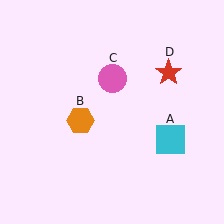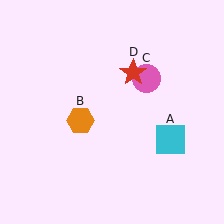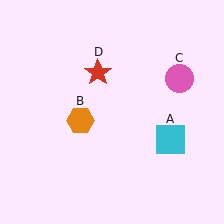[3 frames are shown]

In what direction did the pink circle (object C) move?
The pink circle (object C) moved right.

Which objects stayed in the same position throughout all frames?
Cyan square (object A) and orange hexagon (object B) remained stationary.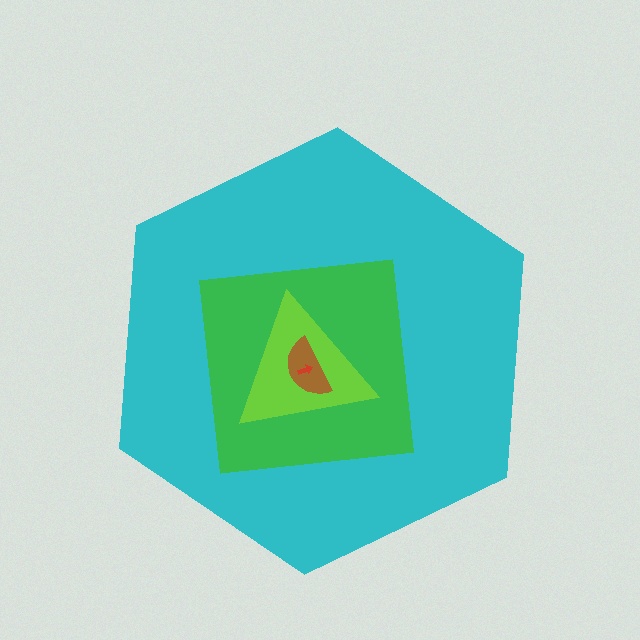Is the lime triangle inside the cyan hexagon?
Yes.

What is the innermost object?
The red arrow.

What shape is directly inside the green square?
The lime triangle.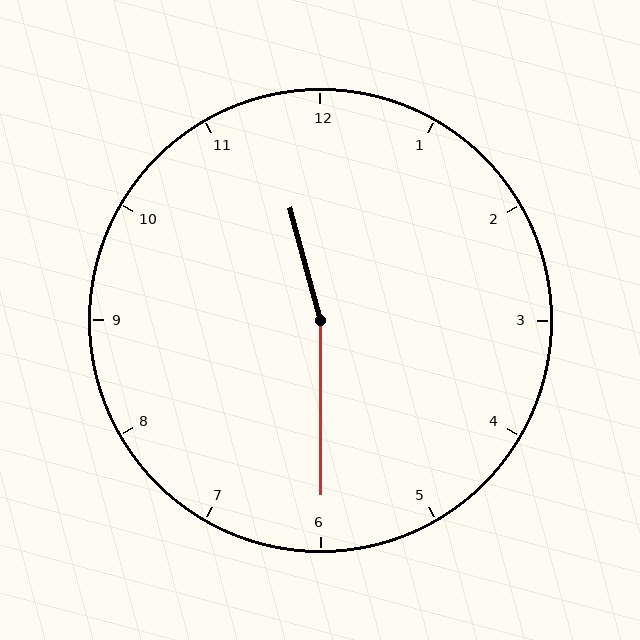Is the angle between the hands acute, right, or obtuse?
It is obtuse.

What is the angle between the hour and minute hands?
Approximately 165 degrees.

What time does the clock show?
11:30.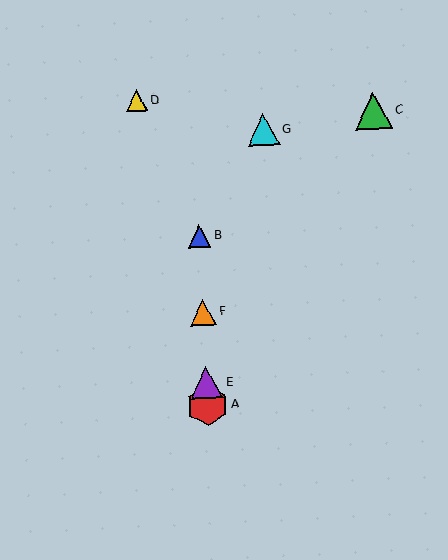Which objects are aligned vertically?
Objects A, B, E, F are aligned vertically.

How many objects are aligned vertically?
4 objects (A, B, E, F) are aligned vertically.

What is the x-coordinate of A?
Object A is at x≈207.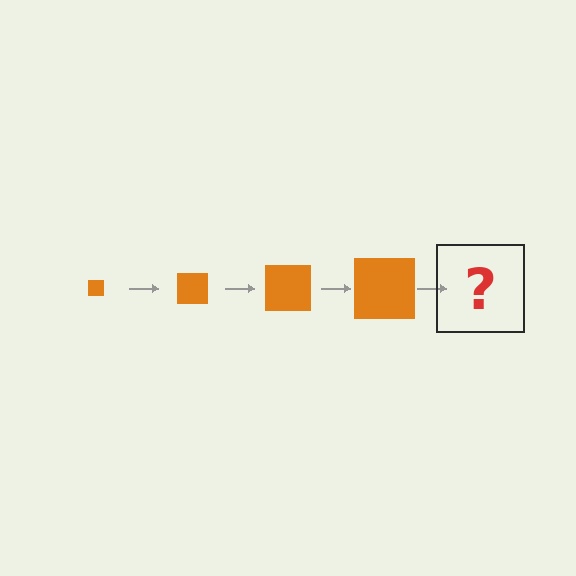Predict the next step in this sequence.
The next step is an orange square, larger than the previous one.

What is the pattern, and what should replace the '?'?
The pattern is that the square gets progressively larger each step. The '?' should be an orange square, larger than the previous one.